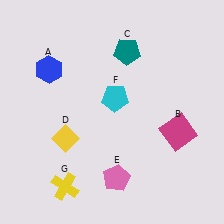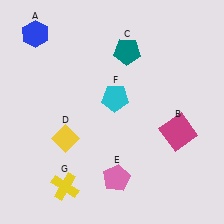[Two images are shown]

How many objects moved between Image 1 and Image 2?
1 object moved between the two images.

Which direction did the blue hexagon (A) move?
The blue hexagon (A) moved up.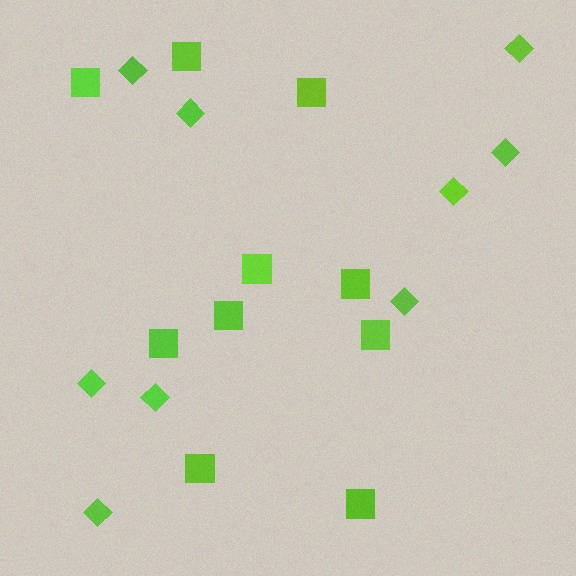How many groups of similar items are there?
There are 2 groups: one group of diamonds (9) and one group of squares (10).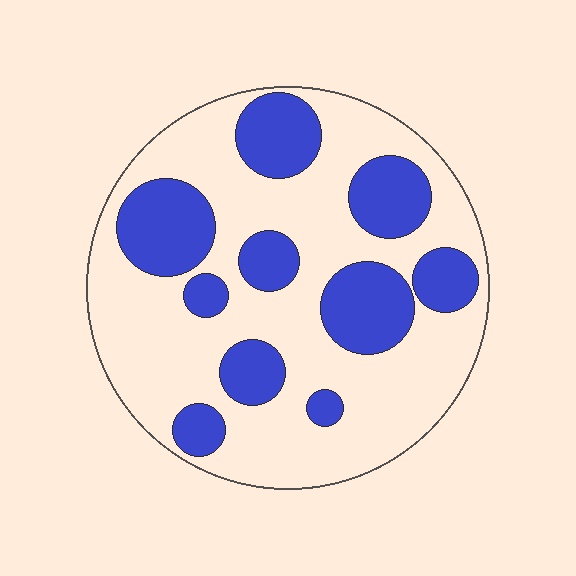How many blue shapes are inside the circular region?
10.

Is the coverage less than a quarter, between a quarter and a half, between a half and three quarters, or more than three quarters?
Between a quarter and a half.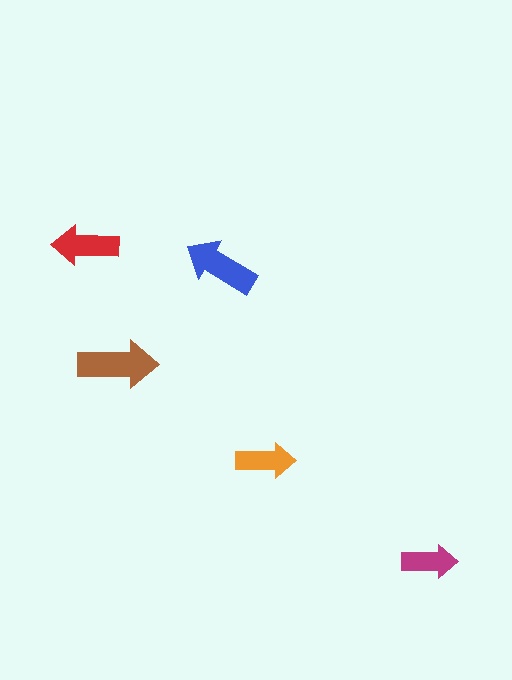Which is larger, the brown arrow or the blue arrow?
The brown one.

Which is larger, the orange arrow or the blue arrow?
The blue one.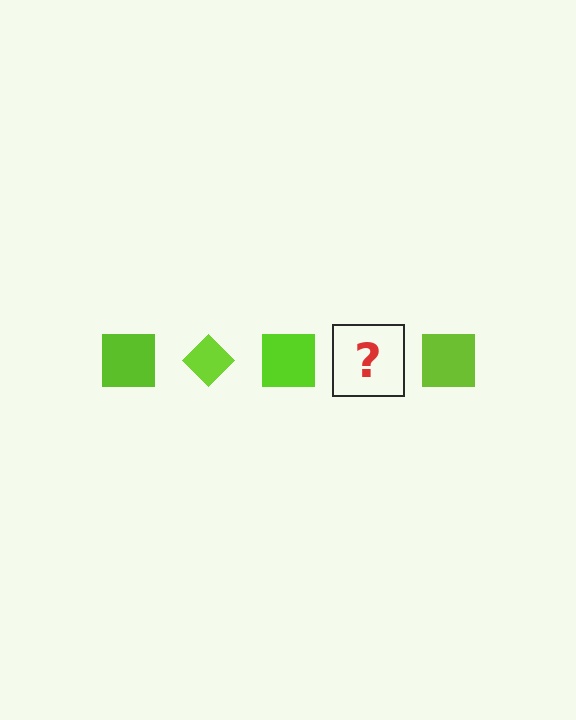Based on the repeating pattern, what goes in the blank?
The blank should be a lime diamond.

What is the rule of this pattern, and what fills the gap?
The rule is that the pattern cycles through square, diamond shapes in lime. The gap should be filled with a lime diamond.